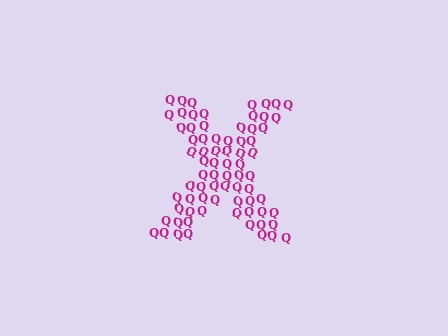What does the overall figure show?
The overall figure shows the letter X.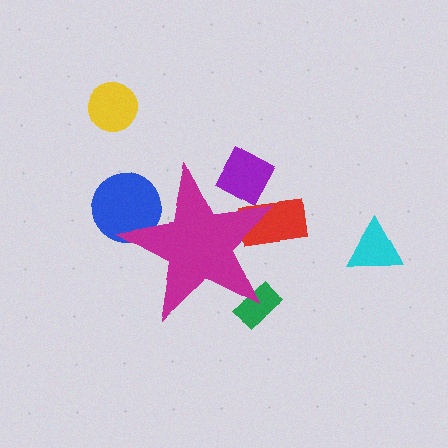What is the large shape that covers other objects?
A magenta star.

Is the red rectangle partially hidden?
Yes, the red rectangle is partially hidden behind the magenta star.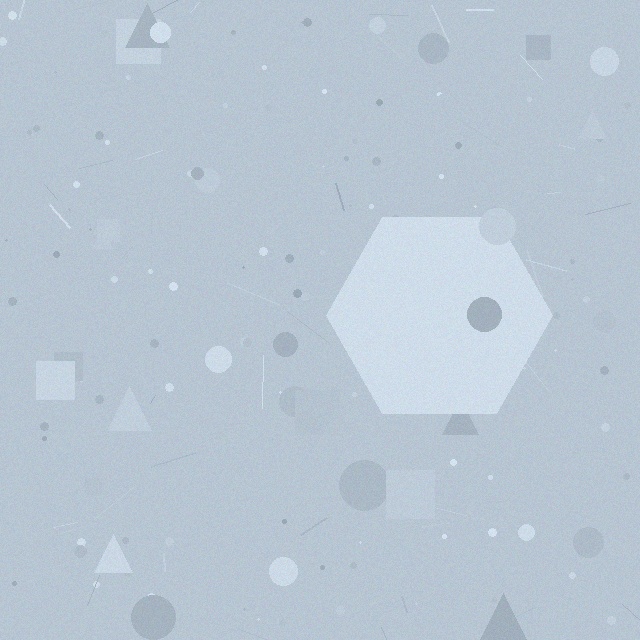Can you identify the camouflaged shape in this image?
The camouflaged shape is a hexagon.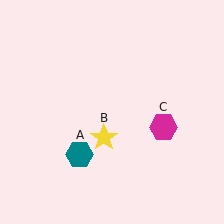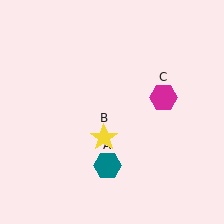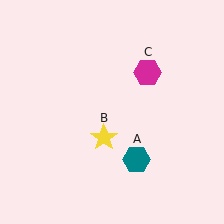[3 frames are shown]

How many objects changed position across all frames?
2 objects changed position: teal hexagon (object A), magenta hexagon (object C).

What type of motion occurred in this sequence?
The teal hexagon (object A), magenta hexagon (object C) rotated counterclockwise around the center of the scene.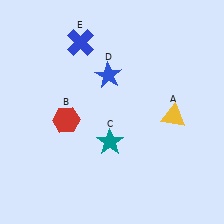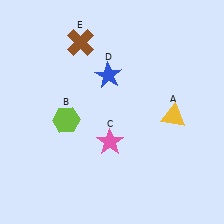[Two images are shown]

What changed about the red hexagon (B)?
In Image 1, B is red. In Image 2, it changed to lime.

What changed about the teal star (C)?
In Image 1, C is teal. In Image 2, it changed to pink.